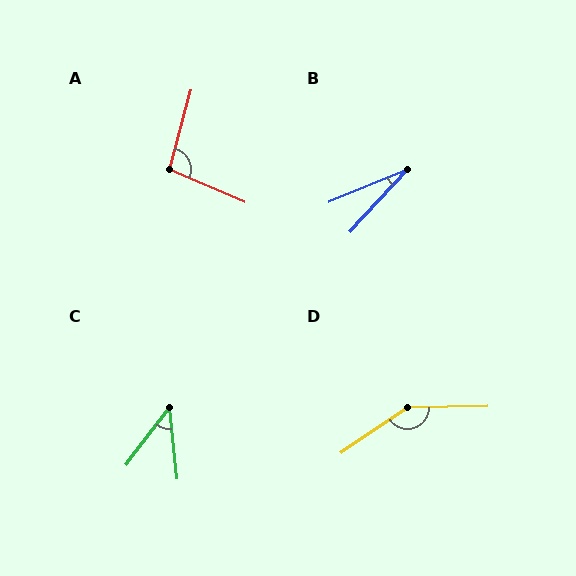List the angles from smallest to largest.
B (25°), C (42°), A (98°), D (146°).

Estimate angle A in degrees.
Approximately 98 degrees.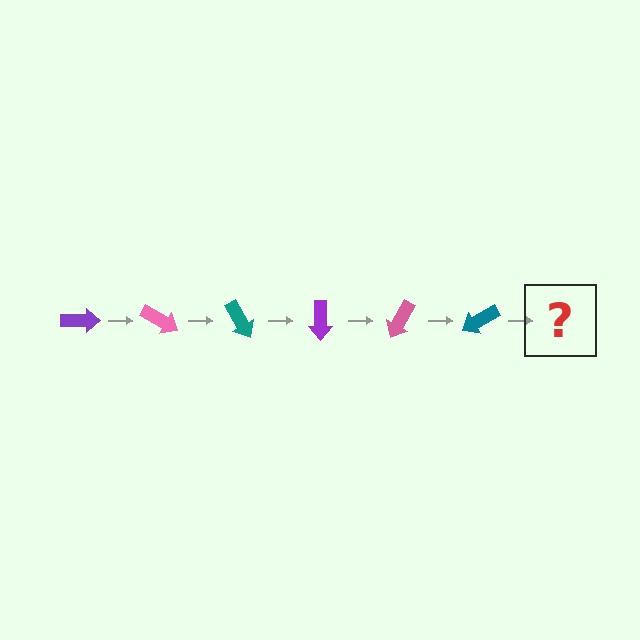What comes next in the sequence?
The next element should be a purple arrow, rotated 180 degrees from the start.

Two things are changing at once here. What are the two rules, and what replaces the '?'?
The two rules are that it rotates 30 degrees each step and the color cycles through purple, pink, and teal. The '?' should be a purple arrow, rotated 180 degrees from the start.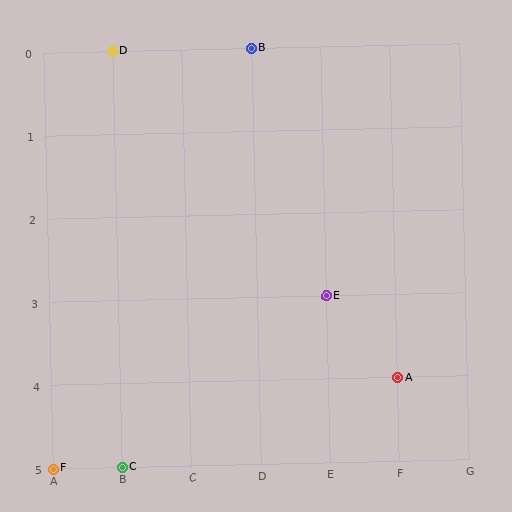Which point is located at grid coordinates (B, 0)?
Point D is at (B, 0).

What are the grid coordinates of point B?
Point B is at grid coordinates (D, 0).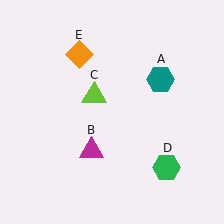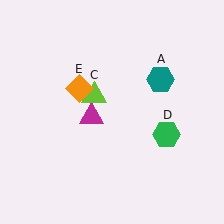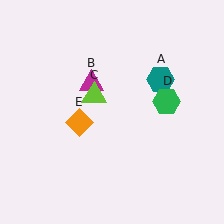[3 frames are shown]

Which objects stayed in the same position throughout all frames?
Teal hexagon (object A) and lime triangle (object C) remained stationary.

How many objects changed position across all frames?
3 objects changed position: magenta triangle (object B), green hexagon (object D), orange diamond (object E).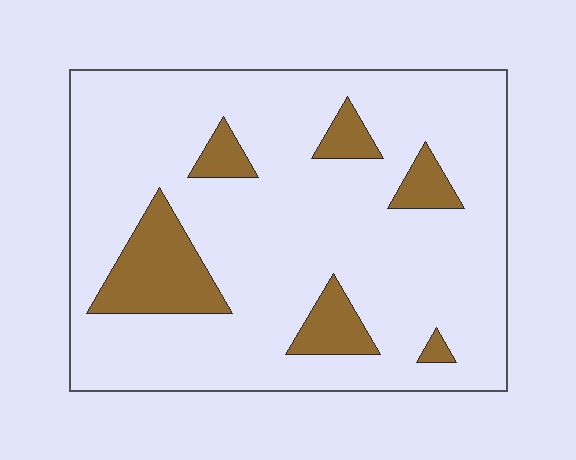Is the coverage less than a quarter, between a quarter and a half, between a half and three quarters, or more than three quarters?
Less than a quarter.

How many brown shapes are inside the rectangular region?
6.